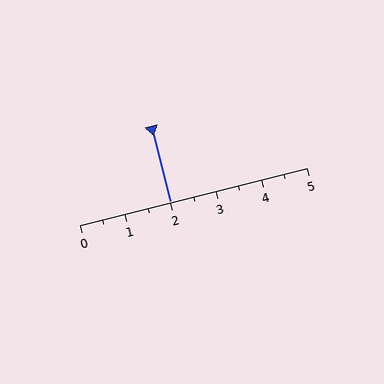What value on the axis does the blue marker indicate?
The marker indicates approximately 2.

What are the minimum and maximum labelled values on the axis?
The axis runs from 0 to 5.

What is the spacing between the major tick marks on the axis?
The major ticks are spaced 1 apart.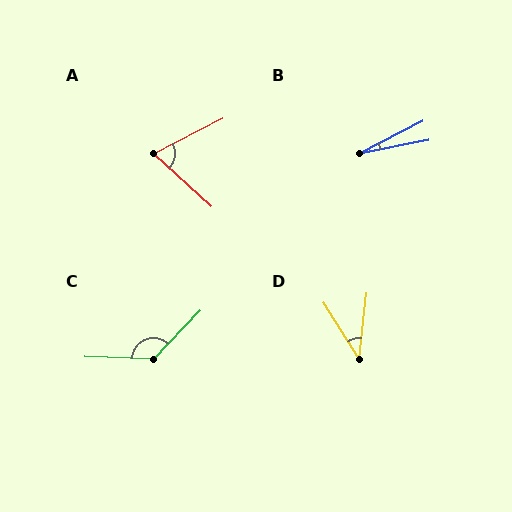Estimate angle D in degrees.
Approximately 39 degrees.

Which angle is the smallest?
B, at approximately 16 degrees.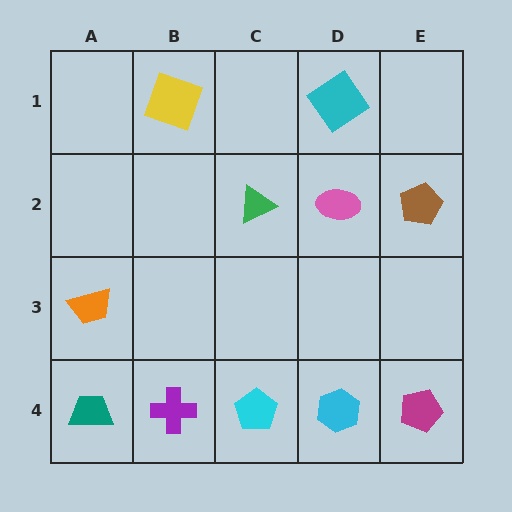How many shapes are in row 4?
5 shapes.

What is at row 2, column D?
A pink ellipse.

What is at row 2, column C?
A green triangle.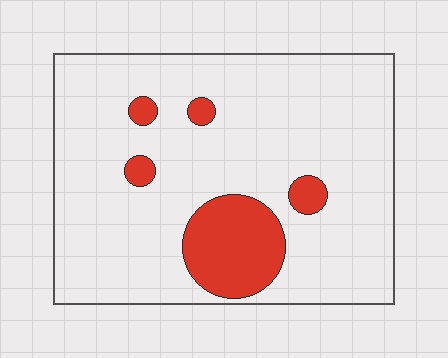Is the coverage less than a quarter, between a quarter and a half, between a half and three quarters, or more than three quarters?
Less than a quarter.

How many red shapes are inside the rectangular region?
5.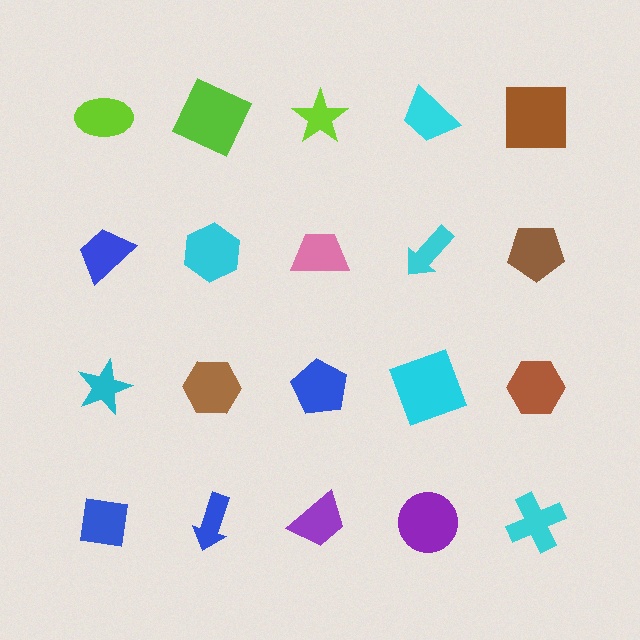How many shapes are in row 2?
5 shapes.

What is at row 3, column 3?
A blue pentagon.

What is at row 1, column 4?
A cyan trapezoid.